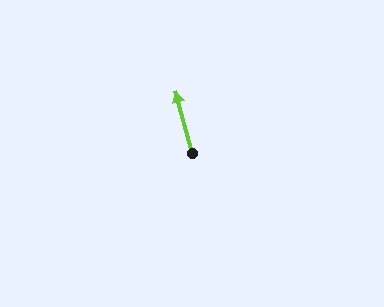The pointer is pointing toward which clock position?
Roughly 12 o'clock.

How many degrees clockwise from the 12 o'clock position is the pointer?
Approximately 345 degrees.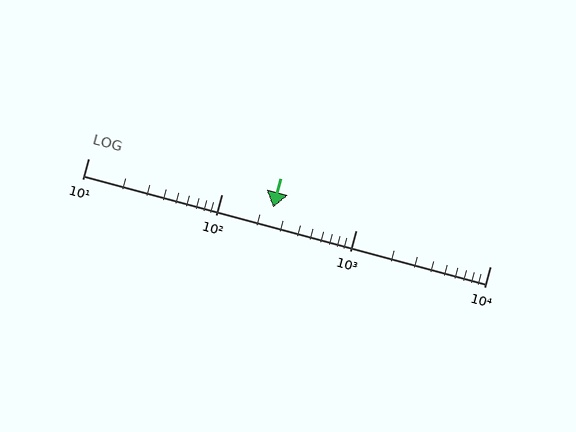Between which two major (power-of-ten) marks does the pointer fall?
The pointer is between 100 and 1000.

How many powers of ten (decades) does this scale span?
The scale spans 3 decades, from 10 to 10000.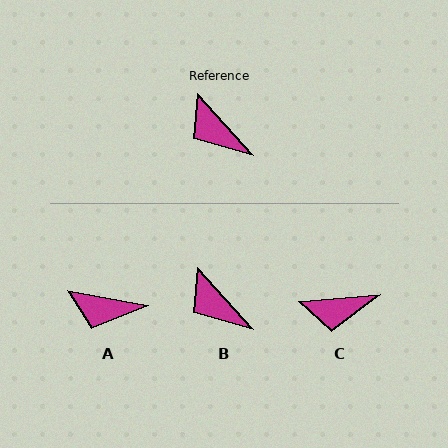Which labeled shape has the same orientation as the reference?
B.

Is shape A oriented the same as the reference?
No, it is off by about 38 degrees.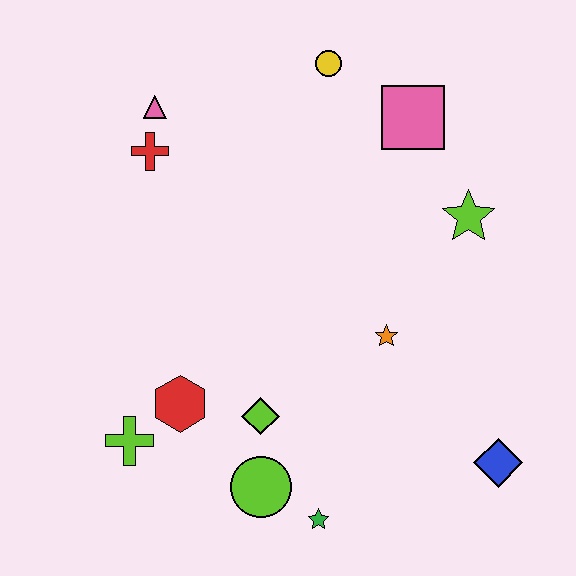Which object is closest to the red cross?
The pink triangle is closest to the red cross.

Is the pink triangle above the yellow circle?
No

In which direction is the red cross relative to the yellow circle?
The red cross is to the left of the yellow circle.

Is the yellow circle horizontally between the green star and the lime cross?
No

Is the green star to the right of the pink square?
No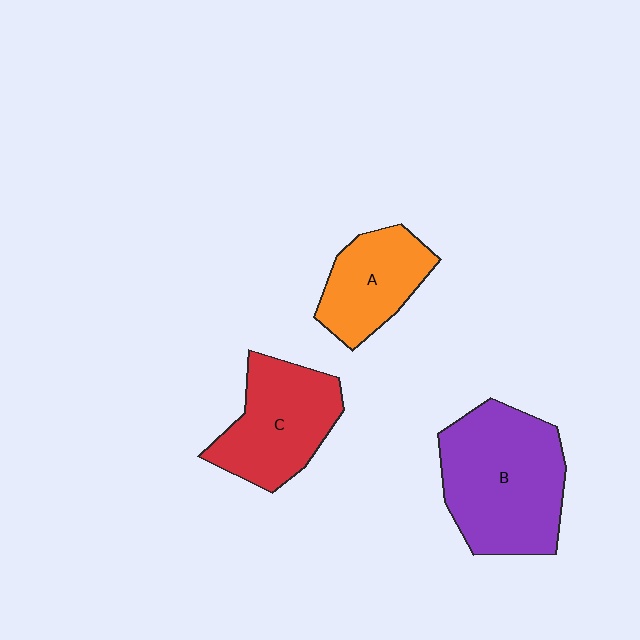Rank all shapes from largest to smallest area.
From largest to smallest: B (purple), C (red), A (orange).